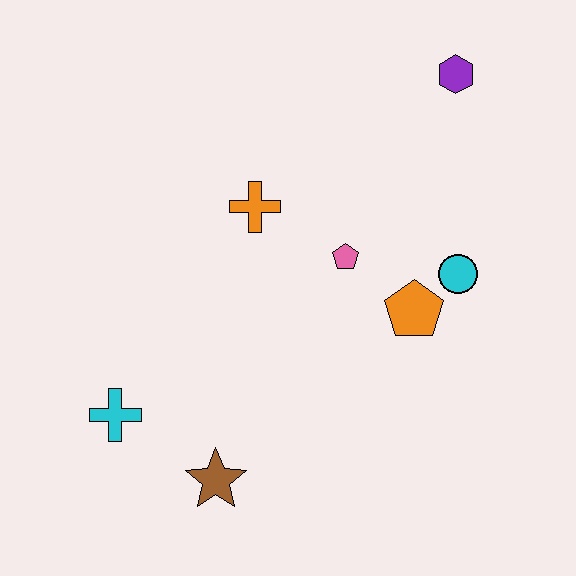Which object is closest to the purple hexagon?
The cyan circle is closest to the purple hexagon.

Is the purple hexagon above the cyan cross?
Yes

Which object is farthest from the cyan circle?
The cyan cross is farthest from the cyan circle.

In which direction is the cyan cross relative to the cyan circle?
The cyan cross is to the left of the cyan circle.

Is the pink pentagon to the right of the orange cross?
Yes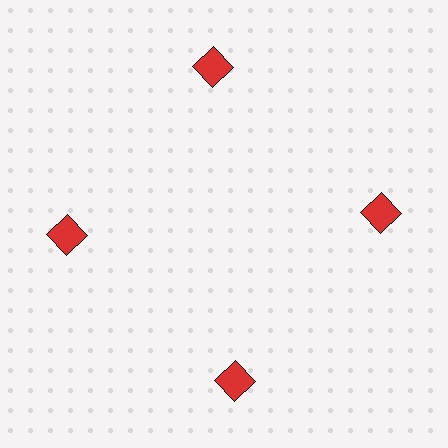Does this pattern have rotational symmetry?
Yes, this pattern has 4-fold rotational symmetry. It looks the same after rotating 90 degrees around the center.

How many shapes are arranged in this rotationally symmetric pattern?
There are 4 shapes, arranged in 4 groups of 1.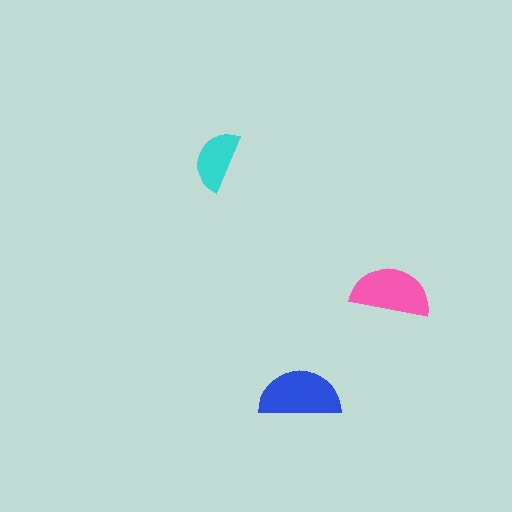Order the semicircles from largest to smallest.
the blue one, the pink one, the cyan one.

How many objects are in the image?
There are 3 objects in the image.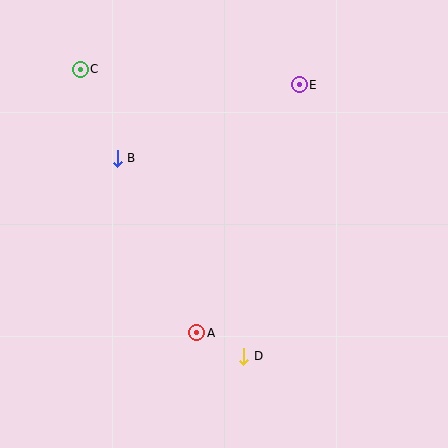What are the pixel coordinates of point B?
Point B is at (117, 158).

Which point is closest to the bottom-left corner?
Point A is closest to the bottom-left corner.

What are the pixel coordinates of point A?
Point A is at (197, 333).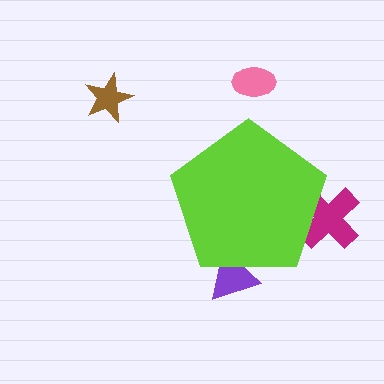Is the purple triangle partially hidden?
Yes, the purple triangle is partially hidden behind the lime pentagon.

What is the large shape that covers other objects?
A lime pentagon.